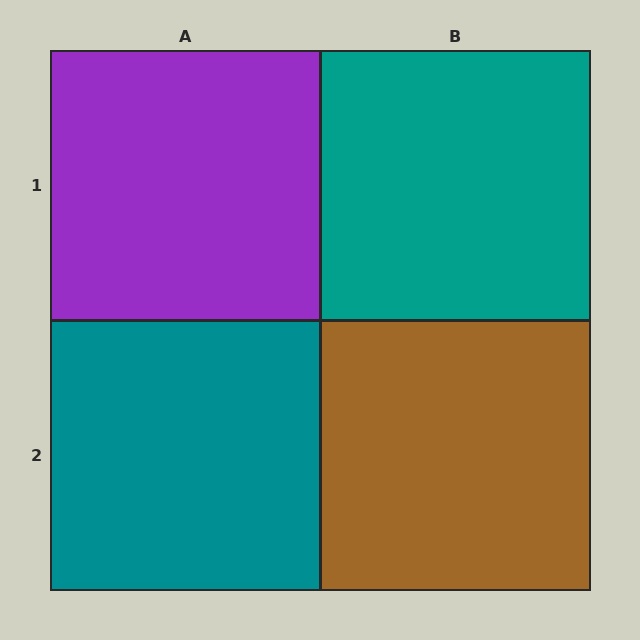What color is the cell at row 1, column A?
Purple.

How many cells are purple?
1 cell is purple.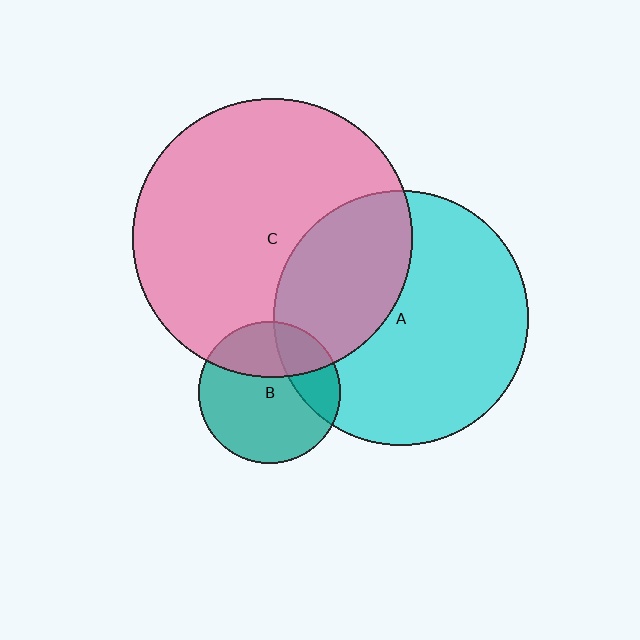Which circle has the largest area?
Circle C (pink).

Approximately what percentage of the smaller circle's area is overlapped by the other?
Approximately 35%.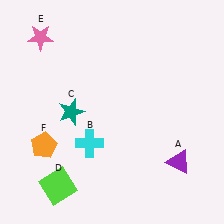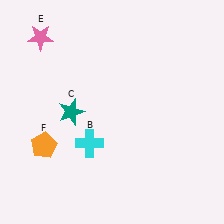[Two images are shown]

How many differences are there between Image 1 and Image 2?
There are 2 differences between the two images.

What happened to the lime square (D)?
The lime square (D) was removed in Image 2. It was in the bottom-left area of Image 1.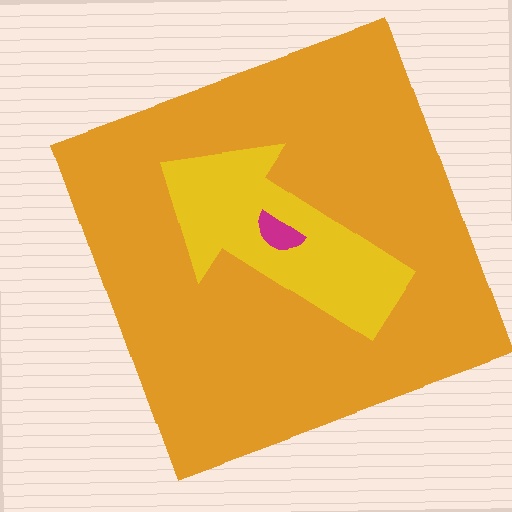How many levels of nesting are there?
3.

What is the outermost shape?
The orange square.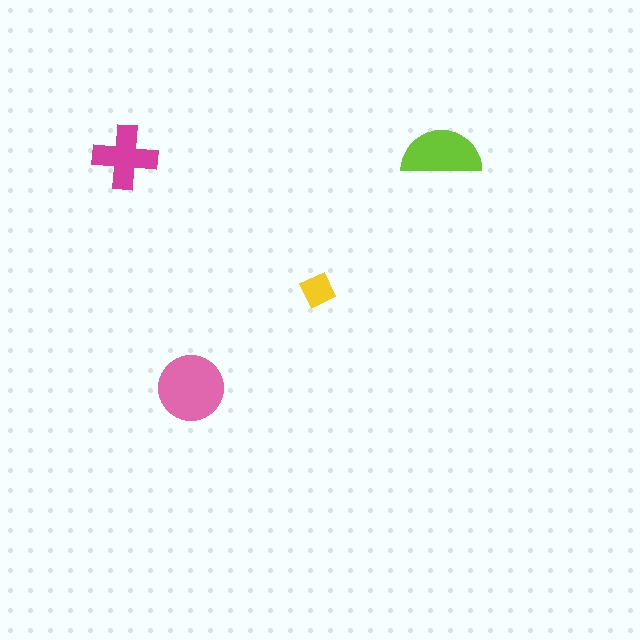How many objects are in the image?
There are 4 objects in the image.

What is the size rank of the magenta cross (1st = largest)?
3rd.